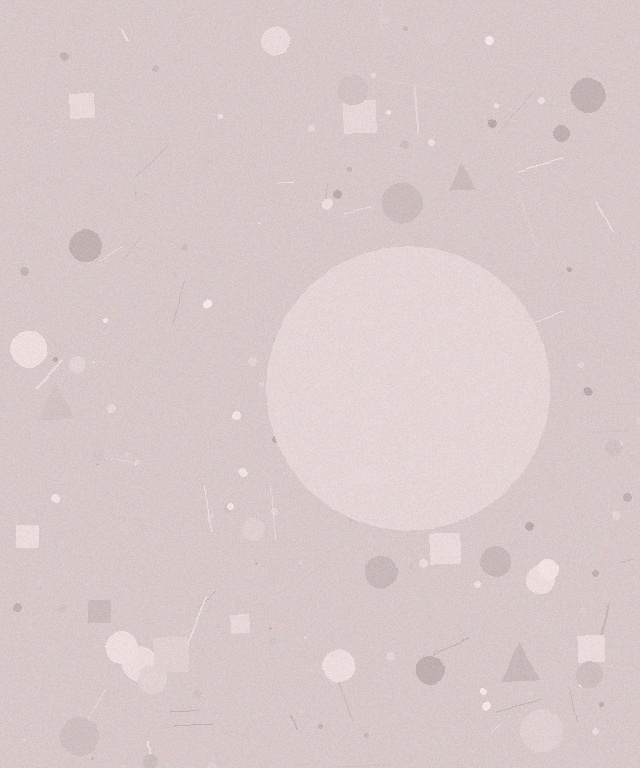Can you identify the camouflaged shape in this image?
The camouflaged shape is a circle.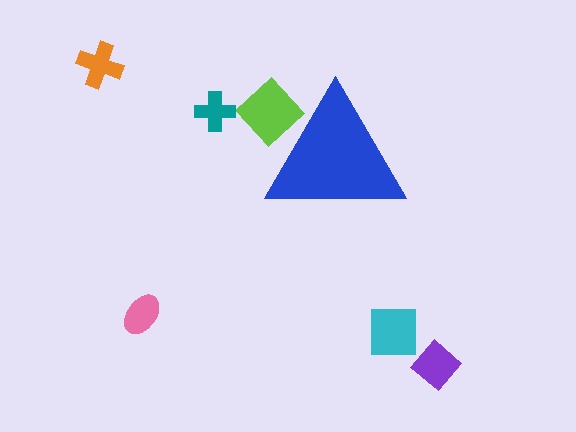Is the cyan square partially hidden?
No, the cyan square is fully visible.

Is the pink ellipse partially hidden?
No, the pink ellipse is fully visible.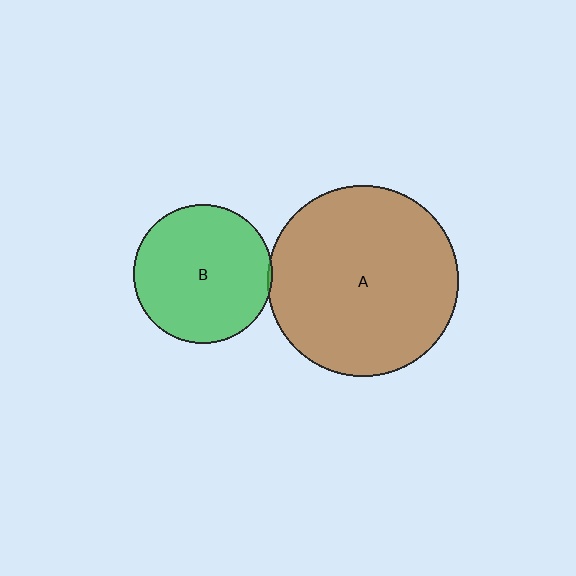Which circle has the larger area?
Circle A (brown).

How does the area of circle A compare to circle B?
Approximately 1.9 times.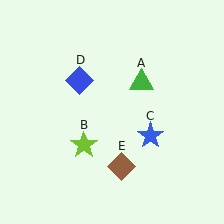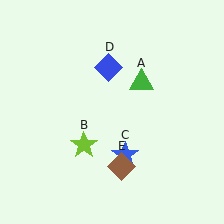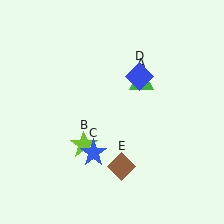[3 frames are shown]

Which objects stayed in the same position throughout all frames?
Green triangle (object A) and lime star (object B) and brown diamond (object E) remained stationary.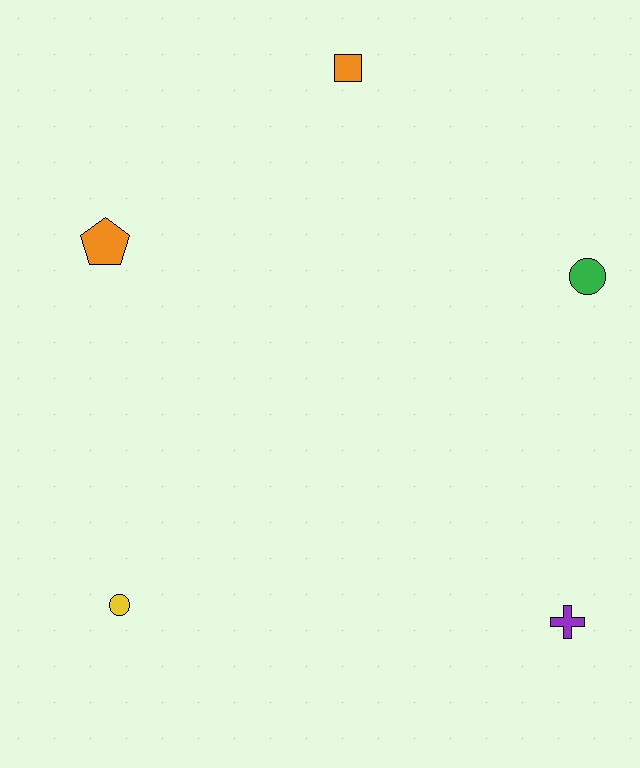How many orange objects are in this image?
There are 2 orange objects.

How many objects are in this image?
There are 5 objects.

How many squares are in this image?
There is 1 square.